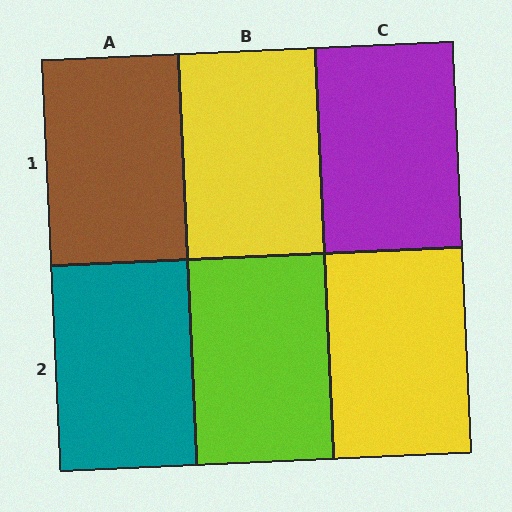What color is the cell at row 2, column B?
Lime.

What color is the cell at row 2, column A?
Teal.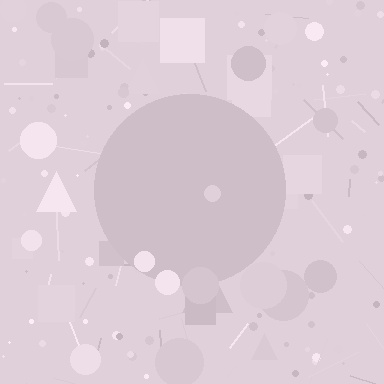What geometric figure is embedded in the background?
A circle is embedded in the background.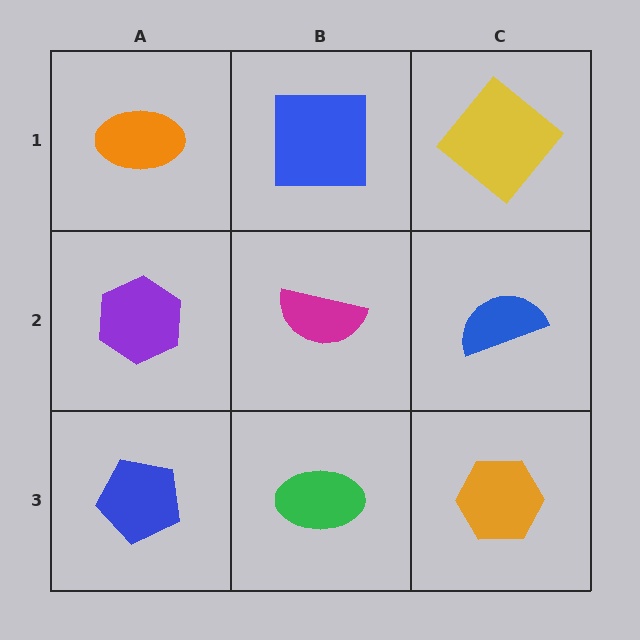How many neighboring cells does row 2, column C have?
3.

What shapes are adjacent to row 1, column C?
A blue semicircle (row 2, column C), a blue square (row 1, column B).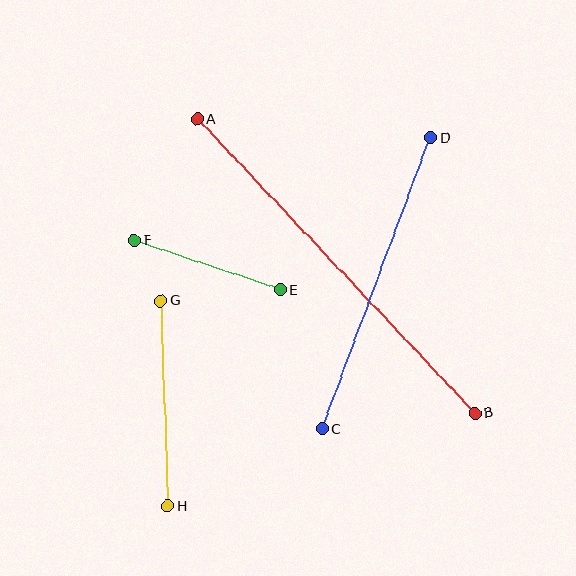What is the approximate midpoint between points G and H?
The midpoint is at approximately (164, 403) pixels.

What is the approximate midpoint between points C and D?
The midpoint is at approximately (377, 283) pixels.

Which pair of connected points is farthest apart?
Points A and B are farthest apart.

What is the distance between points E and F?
The distance is approximately 154 pixels.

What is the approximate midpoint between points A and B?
The midpoint is at approximately (336, 266) pixels.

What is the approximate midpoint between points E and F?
The midpoint is at approximately (208, 265) pixels.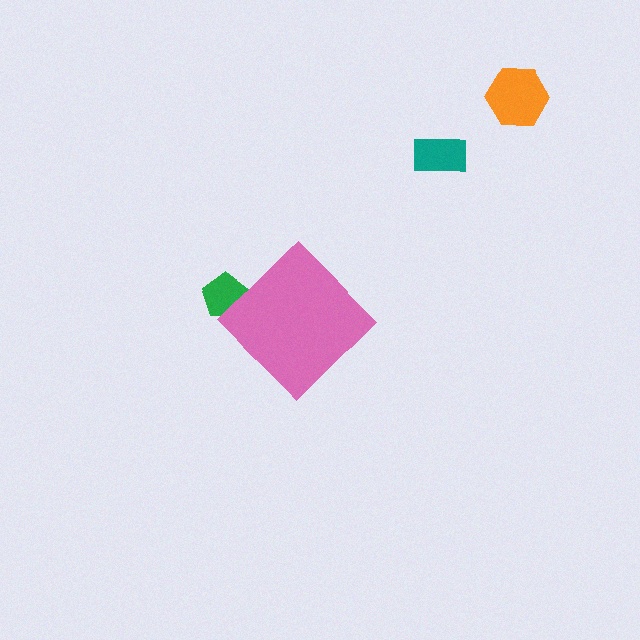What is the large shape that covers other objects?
A pink diamond.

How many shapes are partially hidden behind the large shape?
1 shape is partially hidden.